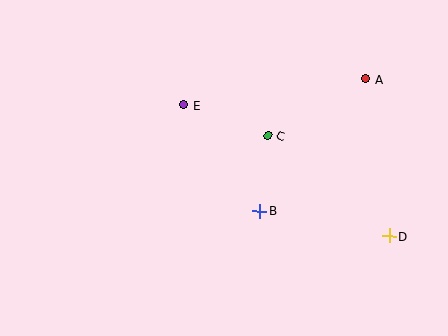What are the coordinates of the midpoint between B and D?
The midpoint between B and D is at (325, 223).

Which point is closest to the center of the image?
Point C at (268, 136) is closest to the center.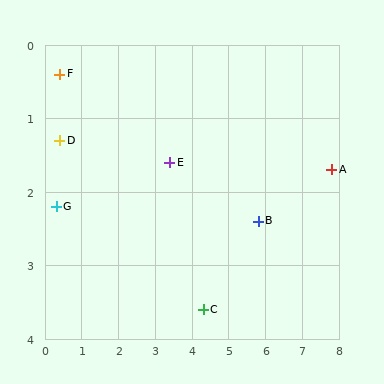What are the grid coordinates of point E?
Point E is at approximately (3.4, 1.6).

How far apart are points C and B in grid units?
Points C and B are about 1.9 grid units apart.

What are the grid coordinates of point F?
Point F is at approximately (0.4, 0.4).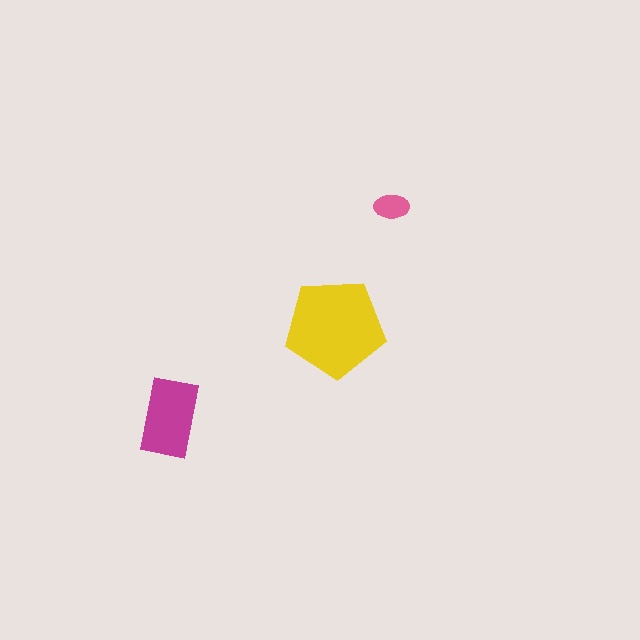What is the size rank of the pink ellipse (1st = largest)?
3rd.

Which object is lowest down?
The magenta rectangle is bottommost.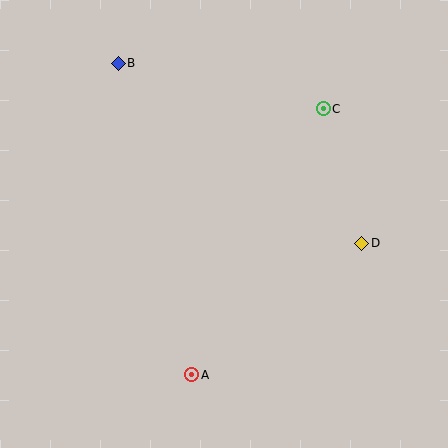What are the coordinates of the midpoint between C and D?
The midpoint between C and D is at (342, 176).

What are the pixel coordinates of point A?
Point A is at (192, 375).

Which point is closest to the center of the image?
Point D at (362, 243) is closest to the center.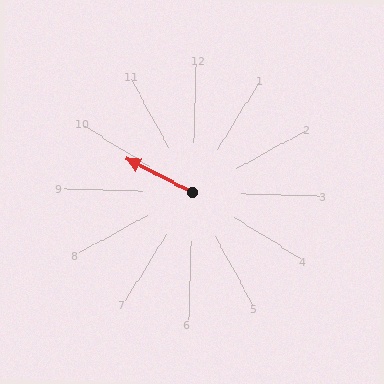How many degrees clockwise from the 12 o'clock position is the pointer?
Approximately 295 degrees.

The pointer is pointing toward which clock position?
Roughly 10 o'clock.